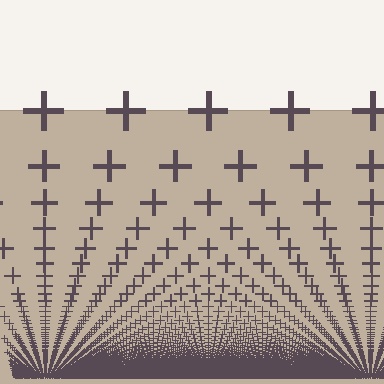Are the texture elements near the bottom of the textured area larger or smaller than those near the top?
Smaller. The gradient is inverted — elements near the bottom are smaller and denser.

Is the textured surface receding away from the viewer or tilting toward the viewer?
The surface appears to tilt toward the viewer. Texture elements get larger and sparser toward the top.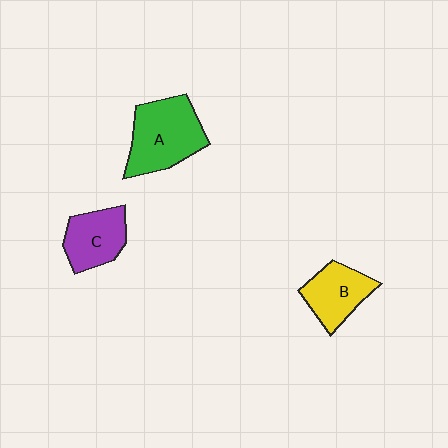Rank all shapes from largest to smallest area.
From largest to smallest: A (green), B (yellow), C (purple).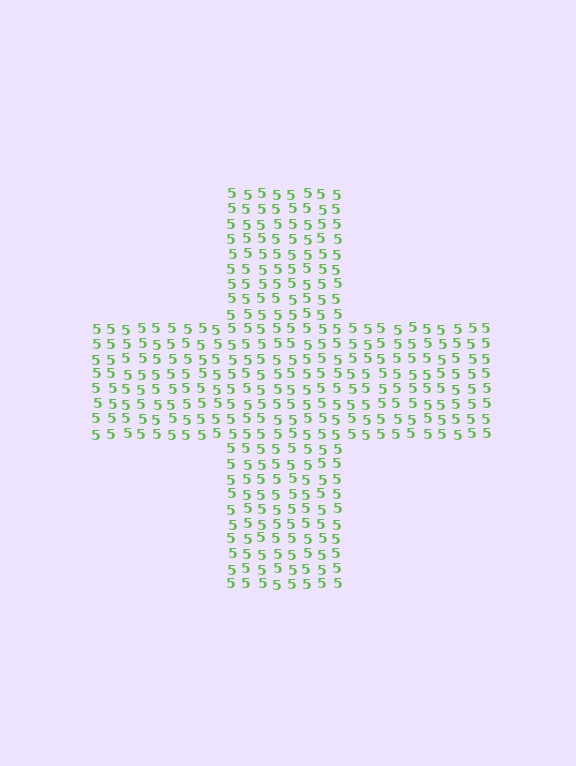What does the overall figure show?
The overall figure shows a cross.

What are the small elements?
The small elements are digit 5's.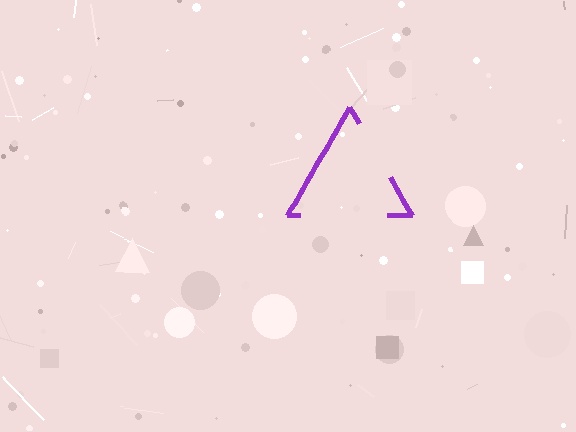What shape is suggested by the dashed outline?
The dashed outline suggests a triangle.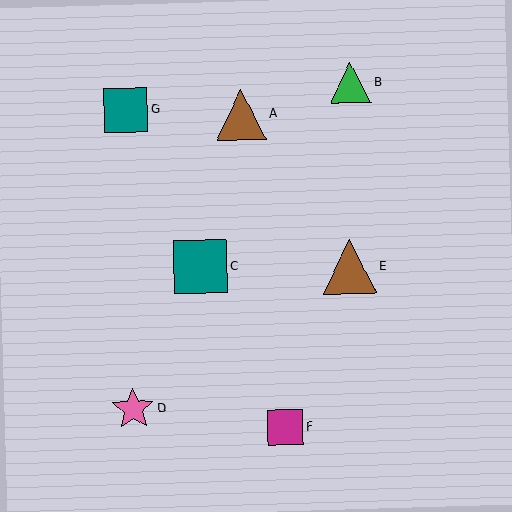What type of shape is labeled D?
Shape D is a pink star.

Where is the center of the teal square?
The center of the teal square is at (201, 266).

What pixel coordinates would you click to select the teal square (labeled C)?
Click at (201, 266) to select the teal square C.